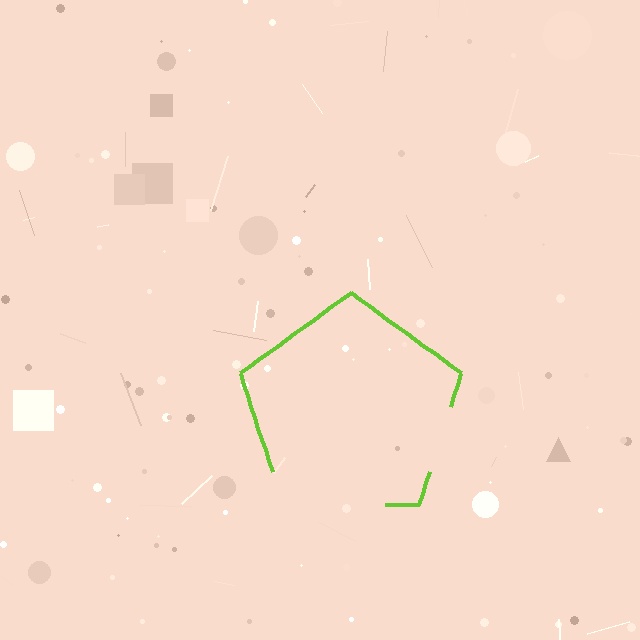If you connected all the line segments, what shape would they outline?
They would outline a pentagon.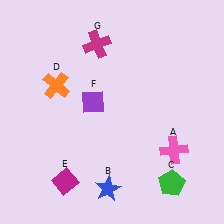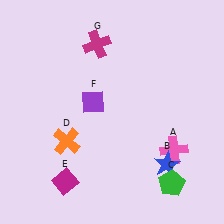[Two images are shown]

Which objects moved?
The objects that moved are: the blue star (B), the orange cross (D).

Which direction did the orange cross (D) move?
The orange cross (D) moved down.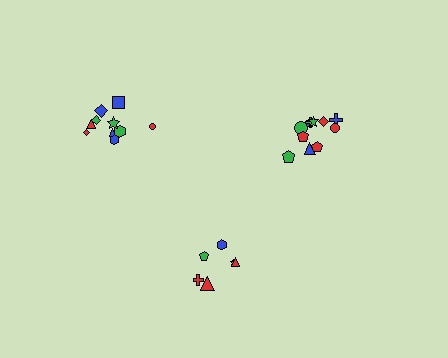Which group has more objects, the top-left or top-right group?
The top-right group.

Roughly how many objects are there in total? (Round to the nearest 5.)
Roughly 30 objects in total.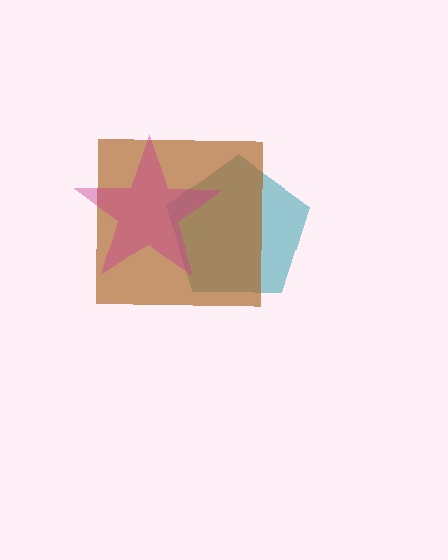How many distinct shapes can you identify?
There are 3 distinct shapes: a teal pentagon, a brown square, a magenta star.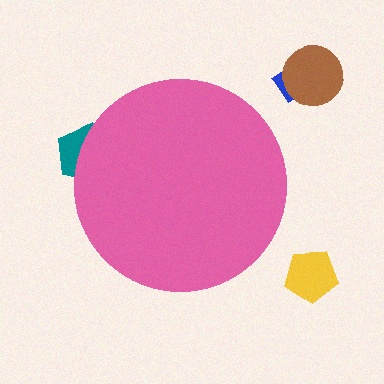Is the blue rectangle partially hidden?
No, the blue rectangle is fully visible.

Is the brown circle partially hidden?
No, the brown circle is fully visible.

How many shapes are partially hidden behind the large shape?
1 shape is partially hidden.